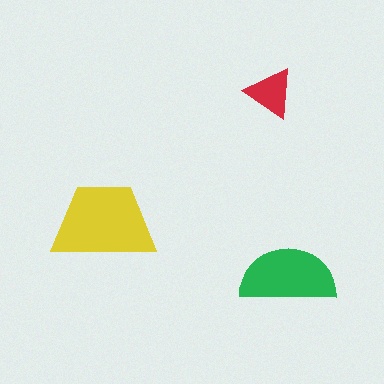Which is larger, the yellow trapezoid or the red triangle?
The yellow trapezoid.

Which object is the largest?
The yellow trapezoid.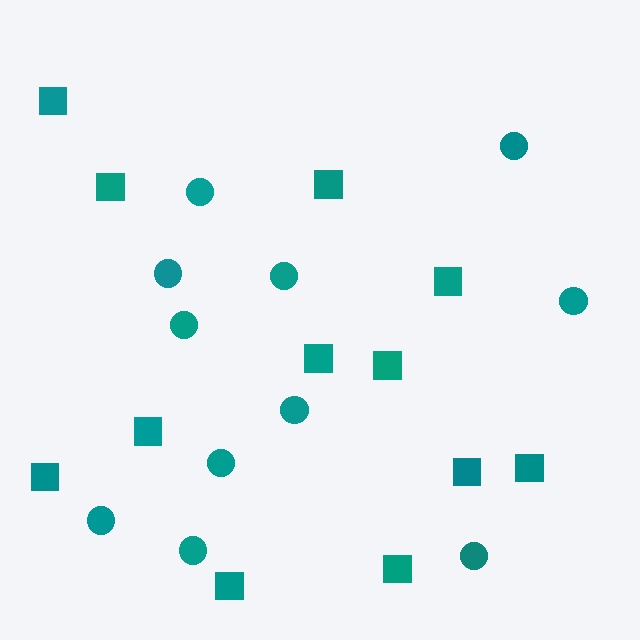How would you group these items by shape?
There are 2 groups: one group of circles (11) and one group of squares (12).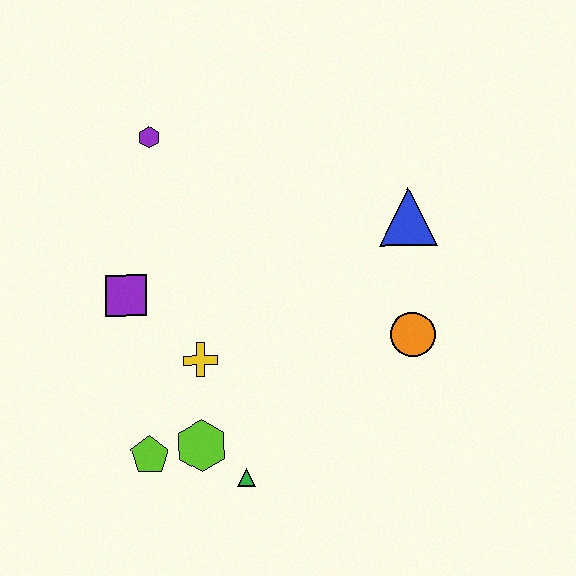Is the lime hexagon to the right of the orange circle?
No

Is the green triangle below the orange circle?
Yes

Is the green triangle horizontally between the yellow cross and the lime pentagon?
No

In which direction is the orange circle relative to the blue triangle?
The orange circle is below the blue triangle.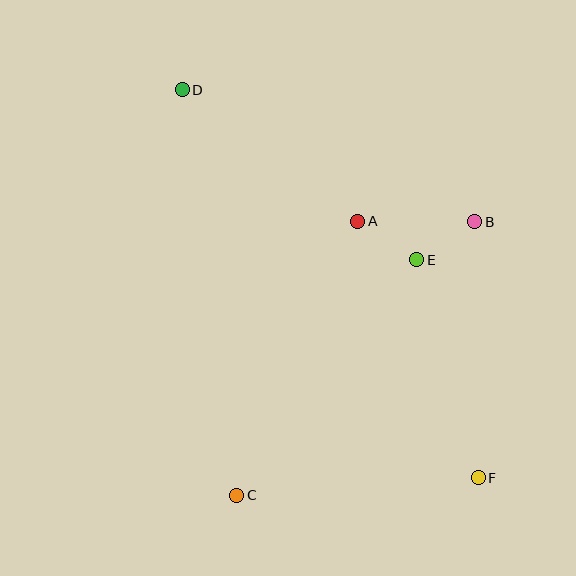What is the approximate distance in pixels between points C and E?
The distance between C and E is approximately 296 pixels.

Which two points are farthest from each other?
Points D and F are farthest from each other.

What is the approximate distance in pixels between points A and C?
The distance between A and C is approximately 299 pixels.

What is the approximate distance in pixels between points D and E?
The distance between D and E is approximately 290 pixels.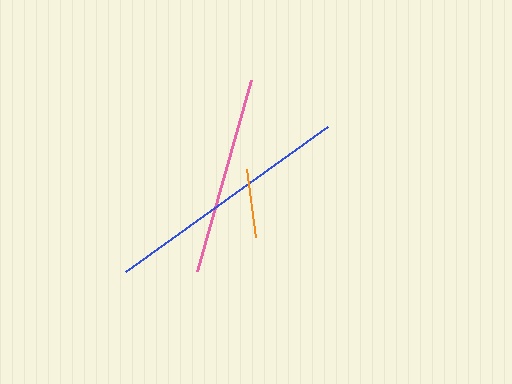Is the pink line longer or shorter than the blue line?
The blue line is longer than the pink line.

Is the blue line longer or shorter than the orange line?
The blue line is longer than the orange line.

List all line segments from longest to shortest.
From longest to shortest: blue, pink, orange.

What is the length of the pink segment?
The pink segment is approximately 199 pixels long.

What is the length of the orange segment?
The orange segment is approximately 68 pixels long.